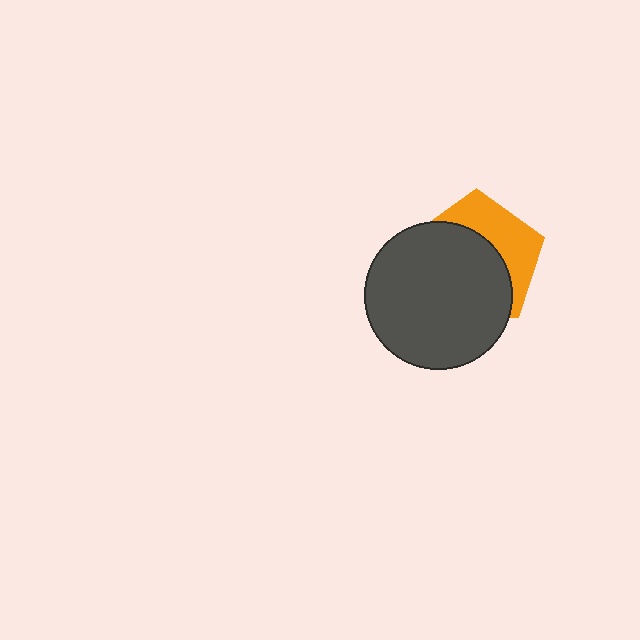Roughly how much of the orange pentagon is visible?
A small part of it is visible (roughly 37%).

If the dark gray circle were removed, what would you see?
You would see the complete orange pentagon.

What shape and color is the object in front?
The object in front is a dark gray circle.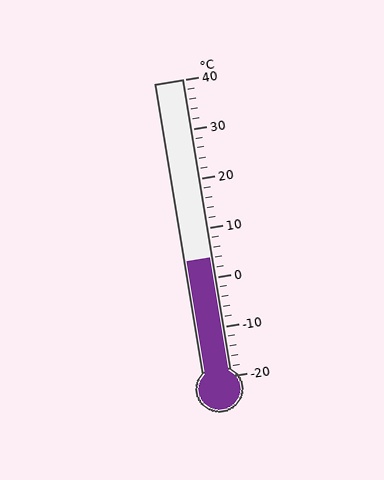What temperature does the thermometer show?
The thermometer shows approximately 4°C.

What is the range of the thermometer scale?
The thermometer scale ranges from -20°C to 40°C.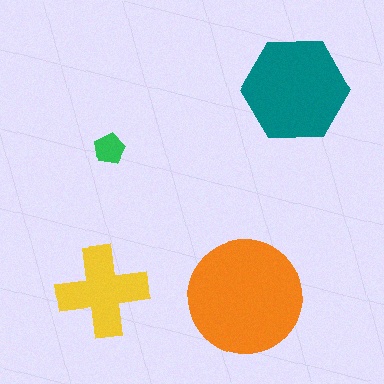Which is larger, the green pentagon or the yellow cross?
The yellow cross.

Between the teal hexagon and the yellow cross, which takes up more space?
The teal hexagon.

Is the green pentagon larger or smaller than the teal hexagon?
Smaller.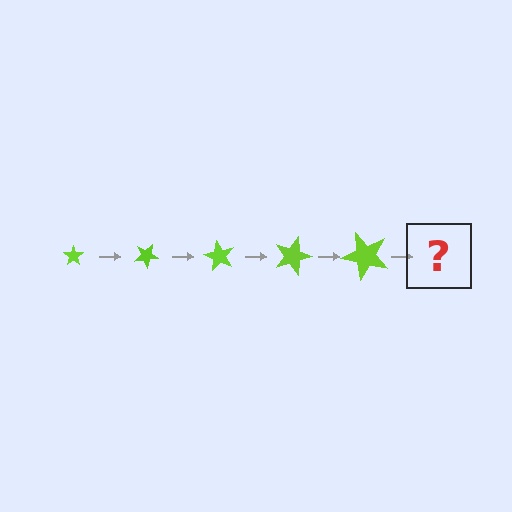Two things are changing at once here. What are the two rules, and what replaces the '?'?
The two rules are that the star grows larger each step and it rotates 30 degrees each step. The '?' should be a star, larger than the previous one and rotated 150 degrees from the start.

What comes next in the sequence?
The next element should be a star, larger than the previous one and rotated 150 degrees from the start.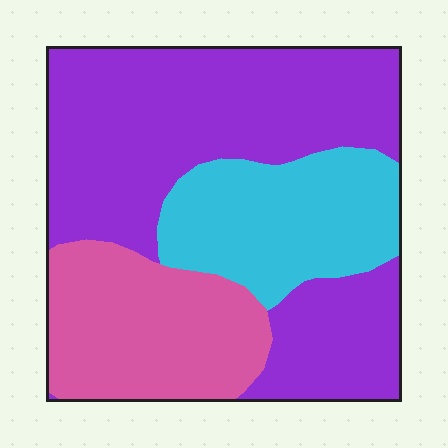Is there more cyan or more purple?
Purple.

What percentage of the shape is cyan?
Cyan covers around 25% of the shape.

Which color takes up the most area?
Purple, at roughly 55%.